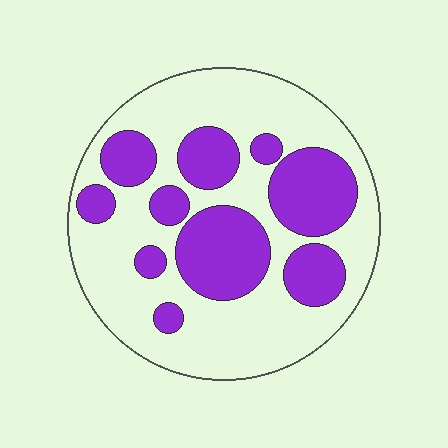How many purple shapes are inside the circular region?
10.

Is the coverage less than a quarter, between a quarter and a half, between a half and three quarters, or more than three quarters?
Between a quarter and a half.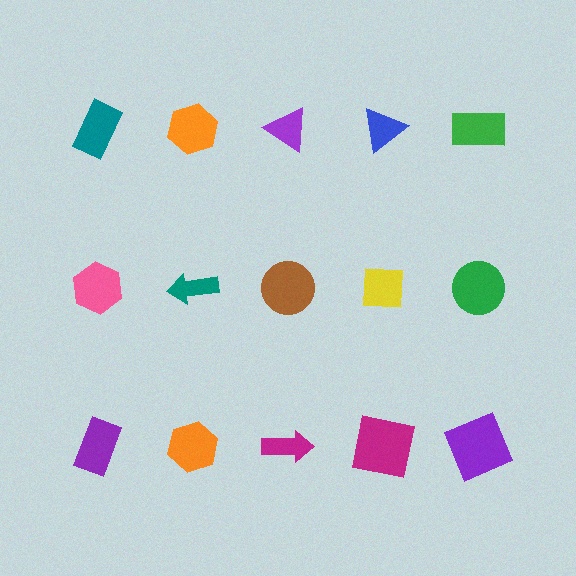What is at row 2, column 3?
A brown circle.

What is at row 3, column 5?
A purple square.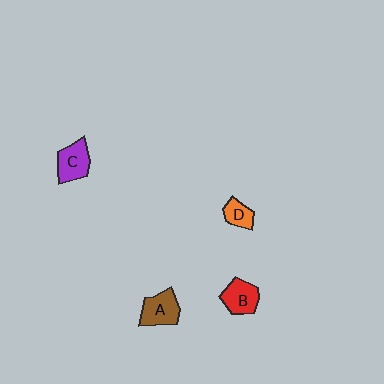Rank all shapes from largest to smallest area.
From largest to smallest: A (brown), C (purple), B (red), D (orange).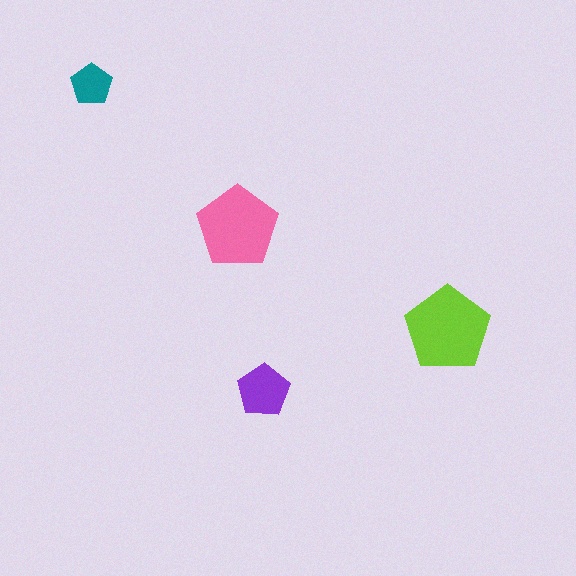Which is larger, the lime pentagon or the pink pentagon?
The lime one.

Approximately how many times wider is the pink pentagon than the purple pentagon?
About 1.5 times wider.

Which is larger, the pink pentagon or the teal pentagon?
The pink one.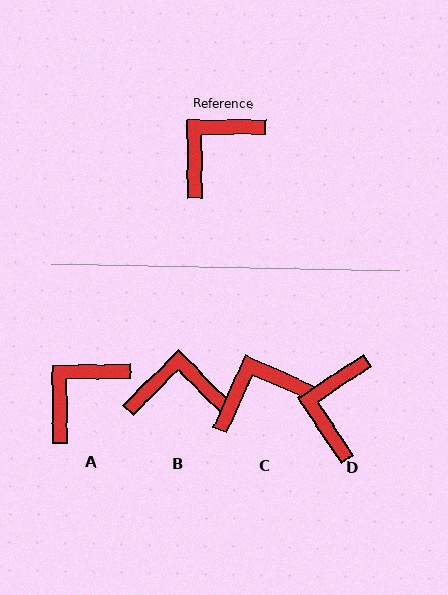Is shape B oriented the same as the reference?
No, it is off by about 45 degrees.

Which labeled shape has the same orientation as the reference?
A.